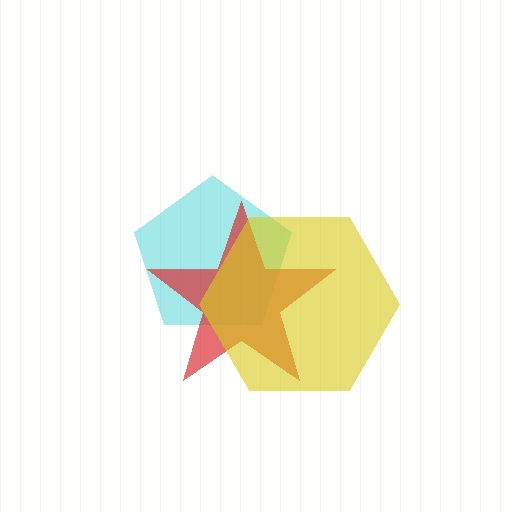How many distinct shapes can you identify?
There are 3 distinct shapes: a cyan pentagon, a red star, a yellow hexagon.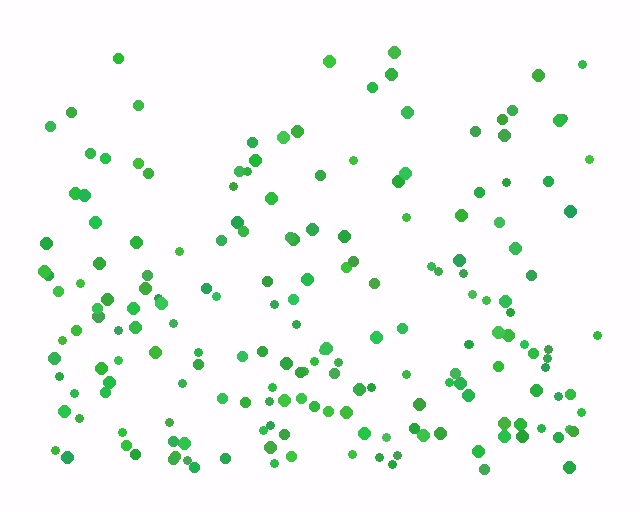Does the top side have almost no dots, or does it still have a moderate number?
Still a moderate number, just noticeably fewer than the bottom.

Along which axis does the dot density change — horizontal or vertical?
Vertical.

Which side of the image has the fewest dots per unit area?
The top.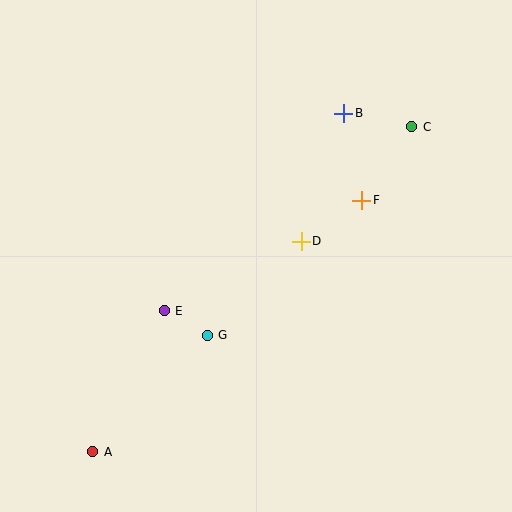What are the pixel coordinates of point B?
Point B is at (344, 113).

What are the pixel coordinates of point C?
Point C is at (412, 127).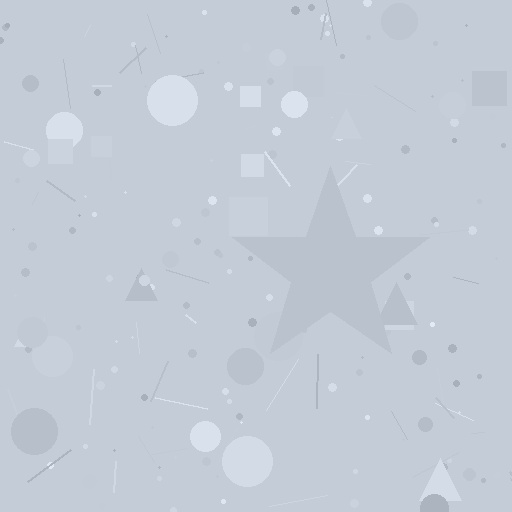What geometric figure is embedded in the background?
A star is embedded in the background.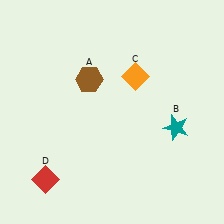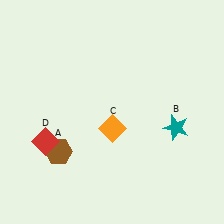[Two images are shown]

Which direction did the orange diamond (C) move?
The orange diamond (C) moved down.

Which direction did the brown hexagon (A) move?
The brown hexagon (A) moved down.